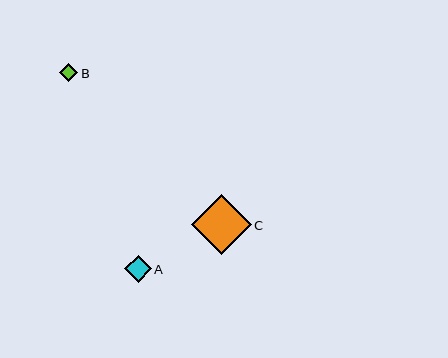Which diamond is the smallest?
Diamond B is the smallest with a size of approximately 18 pixels.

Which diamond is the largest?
Diamond C is the largest with a size of approximately 60 pixels.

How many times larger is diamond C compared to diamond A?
Diamond C is approximately 2.3 times the size of diamond A.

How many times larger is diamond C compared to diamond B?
Diamond C is approximately 3.3 times the size of diamond B.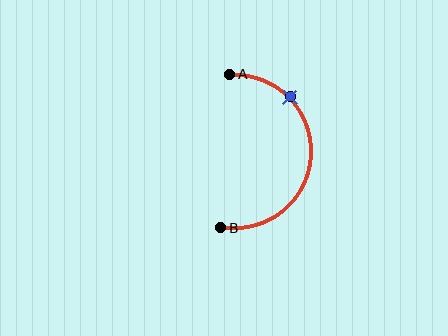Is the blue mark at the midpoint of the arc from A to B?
No. The blue mark lies on the arc but is closer to endpoint A. The arc midpoint would be at the point on the curve equidistant along the arc from both A and B.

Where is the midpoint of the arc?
The arc midpoint is the point on the curve farthest from the straight line joining A and B. It sits to the right of that line.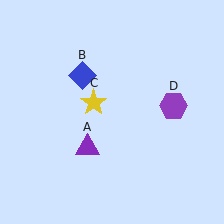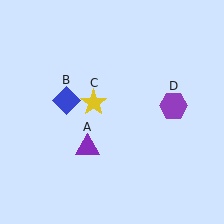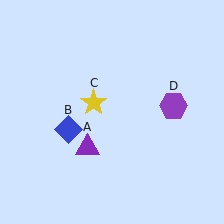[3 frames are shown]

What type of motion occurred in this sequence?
The blue diamond (object B) rotated counterclockwise around the center of the scene.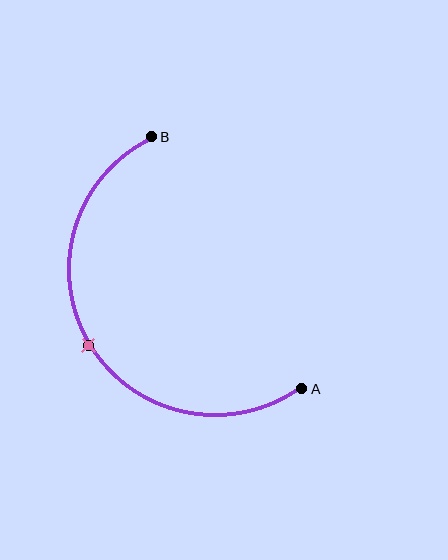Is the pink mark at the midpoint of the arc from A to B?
Yes. The pink mark lies on the arc at equal arc-length from both A and B — it is the arc midpoint.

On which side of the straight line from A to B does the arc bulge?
The arc bulges to the left of the straight line connecting A and B.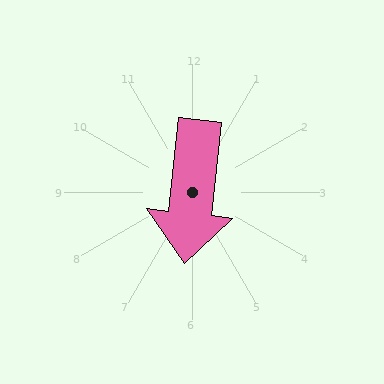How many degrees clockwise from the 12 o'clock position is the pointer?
Approximately 186 degrees.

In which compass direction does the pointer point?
South.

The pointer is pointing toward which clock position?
Roughly 6 o'clock.